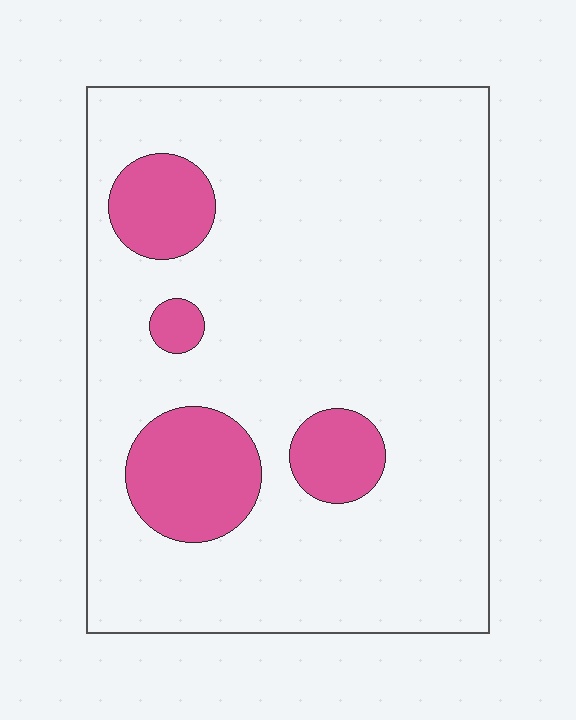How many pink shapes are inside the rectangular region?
4.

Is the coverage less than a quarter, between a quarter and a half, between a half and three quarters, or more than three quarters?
Less than a quarter.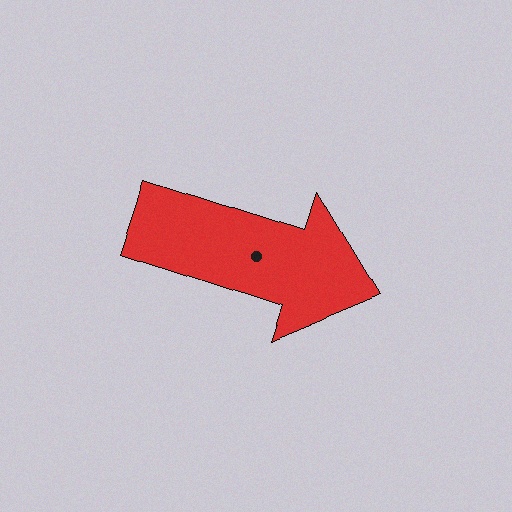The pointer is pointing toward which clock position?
Roughly 4 o'clock.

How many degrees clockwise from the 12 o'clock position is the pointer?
Approximately 108 degrees.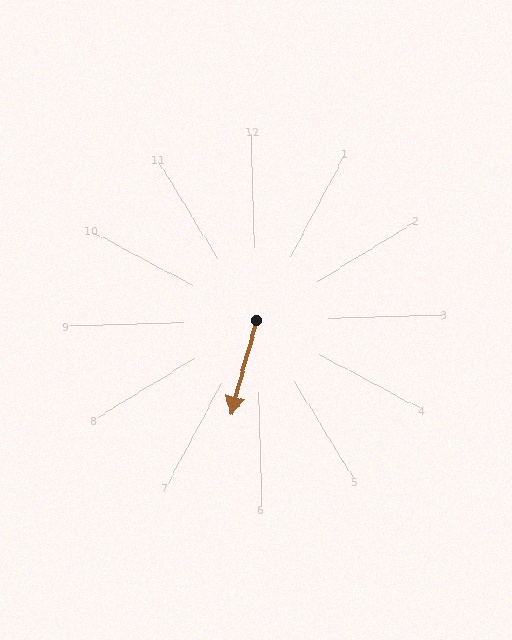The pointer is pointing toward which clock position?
Roughly 7 o'clock.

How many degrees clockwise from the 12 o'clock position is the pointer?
Approximately 197 degrees.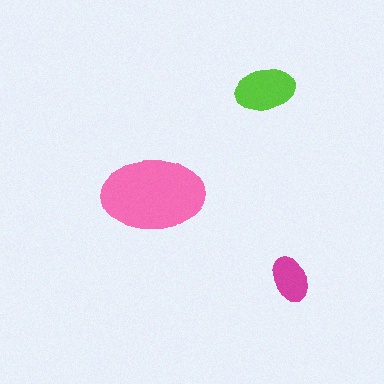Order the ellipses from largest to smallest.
the pink one, the lime one, the magenta one.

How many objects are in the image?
There are 3 objects in the image.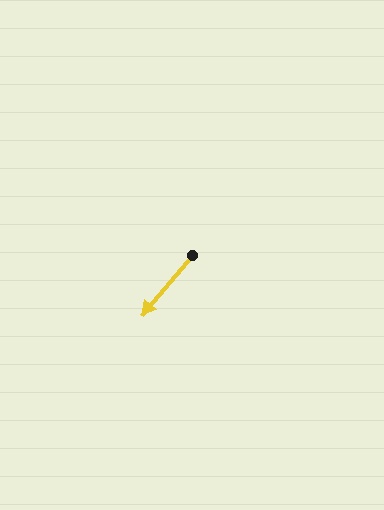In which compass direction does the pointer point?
Southwest.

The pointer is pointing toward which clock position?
Roughly 7 o'clock.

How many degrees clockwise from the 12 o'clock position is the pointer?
Approximately 220 degrees.